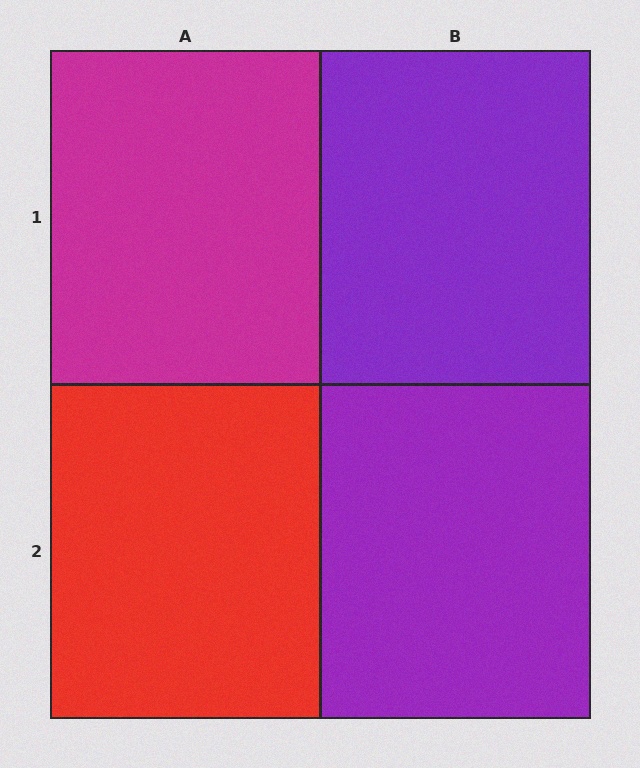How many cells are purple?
2 cells are purple.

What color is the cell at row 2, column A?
Red.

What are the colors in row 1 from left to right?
Magenta, purple.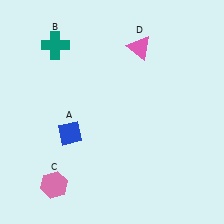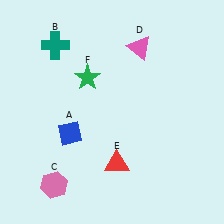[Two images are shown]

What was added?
A red triangle (E), a green star (F) were added in Image 2.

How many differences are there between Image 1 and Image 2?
There are 2 differences between the two images.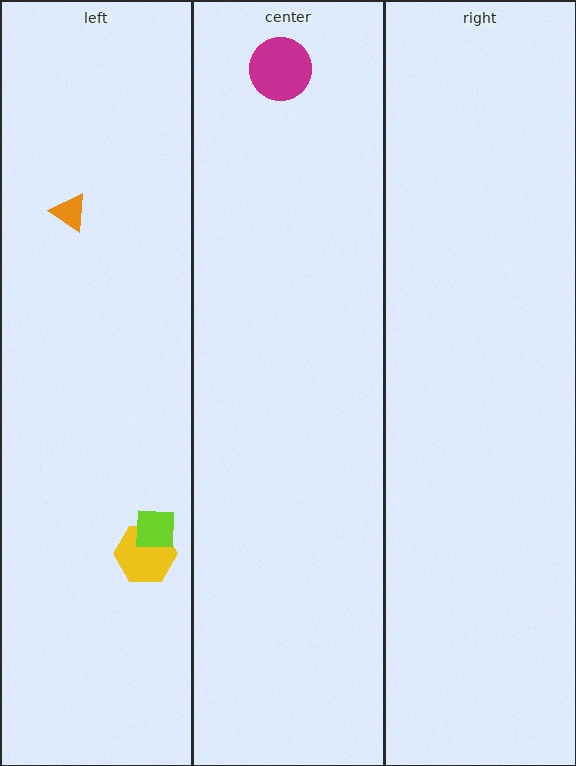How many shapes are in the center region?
1.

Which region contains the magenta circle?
The center region.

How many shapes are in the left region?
3.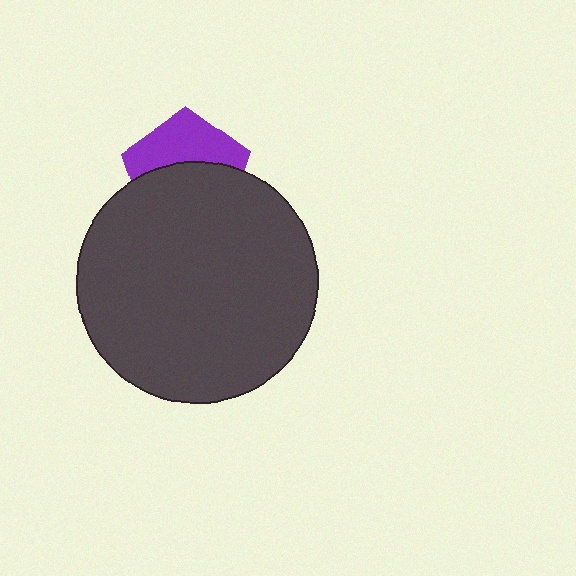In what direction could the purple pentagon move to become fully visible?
The purple pentagon could move up. That would shift it out from behind the dark gray circle entirely.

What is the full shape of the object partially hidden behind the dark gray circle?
The partially hidden object is a purple pentagon.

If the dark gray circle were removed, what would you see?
You would see the complete purple pentagon.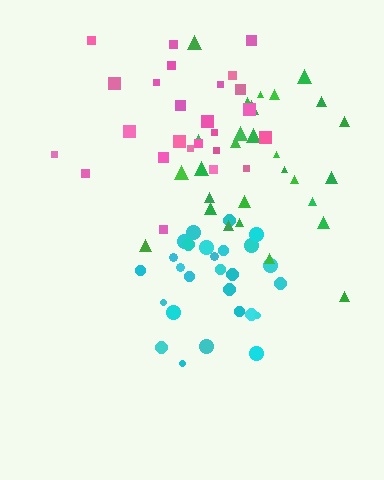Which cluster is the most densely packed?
Cyan.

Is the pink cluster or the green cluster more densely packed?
Green.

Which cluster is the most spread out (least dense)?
Pink.